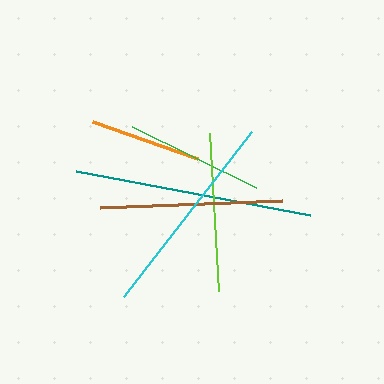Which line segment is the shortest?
The orange line is the shortest at approximately 111 pixels.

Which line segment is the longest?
The teal line is the longest at approximately 238 pixels.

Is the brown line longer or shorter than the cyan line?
The cyan line is longer than the brown line.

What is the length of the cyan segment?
The cyan segment is approximately 209 pixels long.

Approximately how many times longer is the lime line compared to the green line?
The lime line is approximately 1.1 times the length of the green line.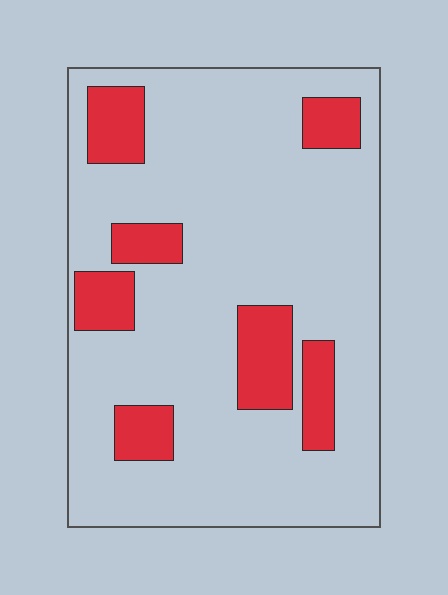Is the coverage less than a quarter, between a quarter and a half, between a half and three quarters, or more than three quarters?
Less than a quarter.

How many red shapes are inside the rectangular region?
7.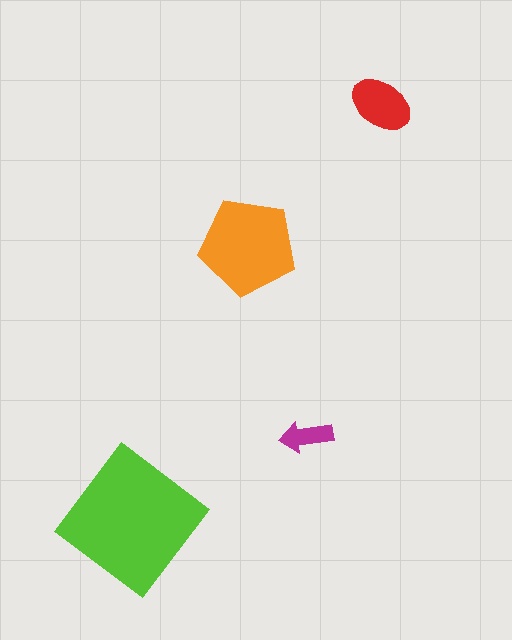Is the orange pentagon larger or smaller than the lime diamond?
Smaller.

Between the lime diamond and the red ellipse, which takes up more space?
The lime diamond.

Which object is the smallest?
The magenta arrow.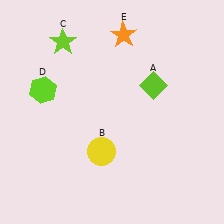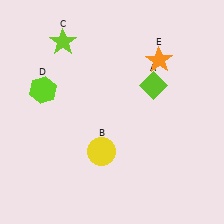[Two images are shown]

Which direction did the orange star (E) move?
The orange star (E) moved right.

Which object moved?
The orange star (E) moved right.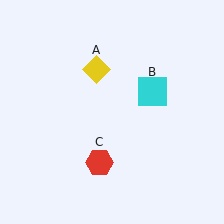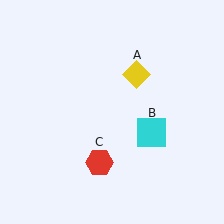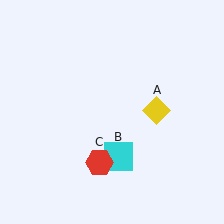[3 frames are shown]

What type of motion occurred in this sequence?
The yellow diamond (object A), cyan square (object B) rotated clockwise around the center of the scene.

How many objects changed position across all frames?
2 objects changed position: yellow diamond (object A), cyan square (object B).